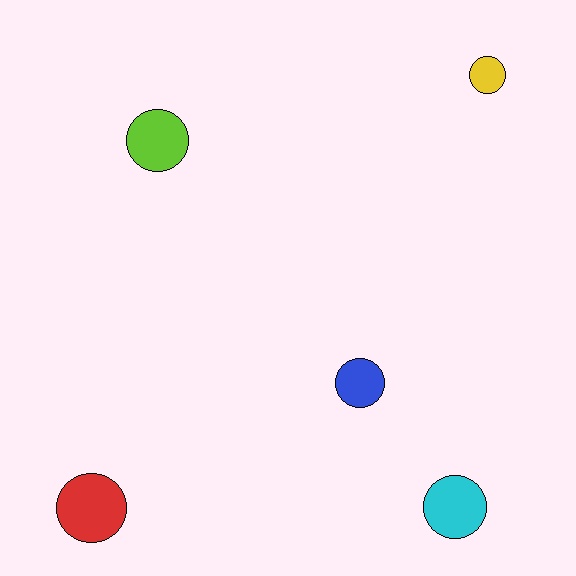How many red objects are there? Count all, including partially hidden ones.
There is 1 red object.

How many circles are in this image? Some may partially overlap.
There are 5 circles.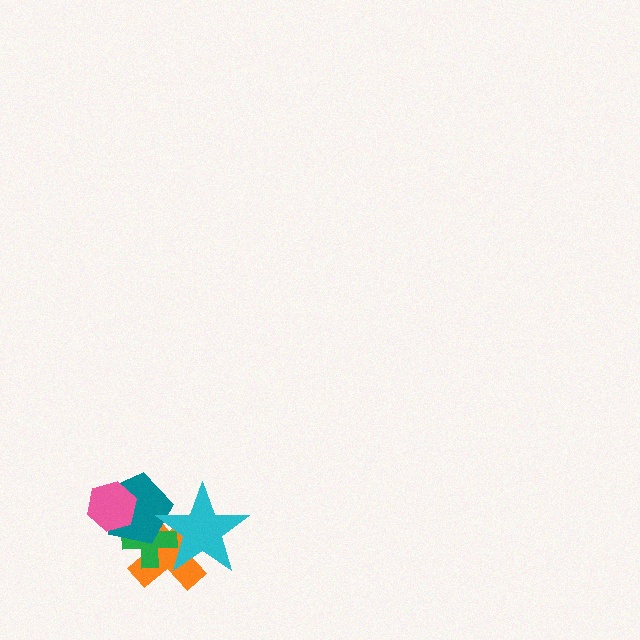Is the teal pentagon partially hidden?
Yes, it is partially covered by another shape.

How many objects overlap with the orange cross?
3 objects overlap with the orange cross.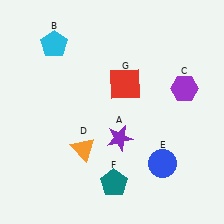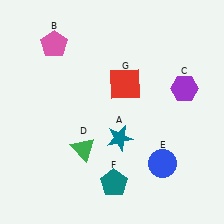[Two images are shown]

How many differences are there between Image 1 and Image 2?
There are 3 differences between the two images.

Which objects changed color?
A changed from purple to teal. B changed from cyan to pink. D changed from orange to green.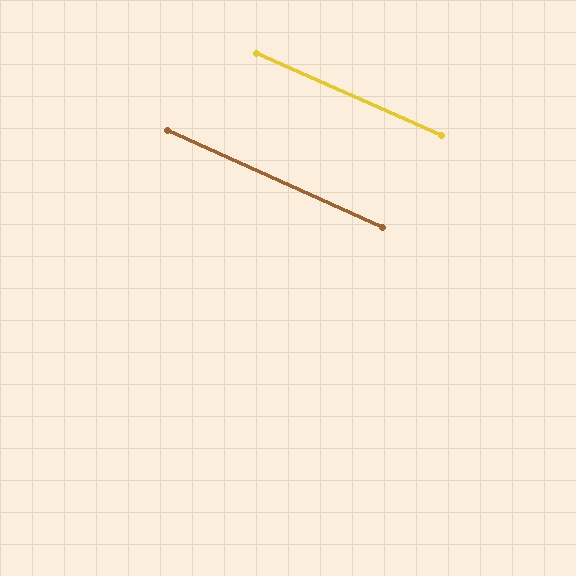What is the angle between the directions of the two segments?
Approximately 1 degree.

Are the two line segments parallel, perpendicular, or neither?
Parallel — their directions differ by only 0.6°.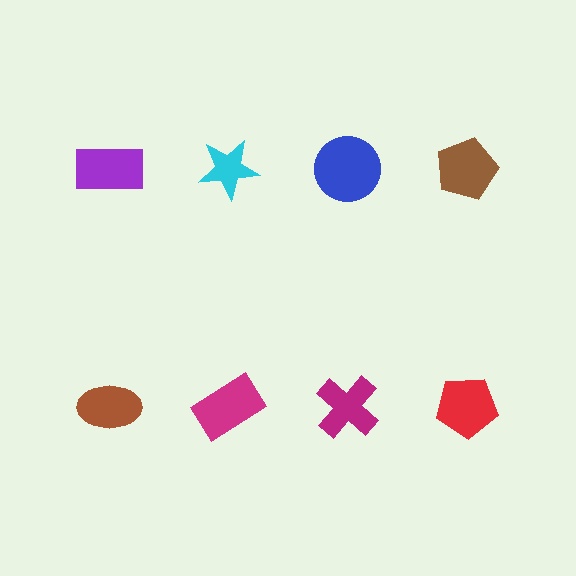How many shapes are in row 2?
4 shapes.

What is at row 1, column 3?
A blue circle.